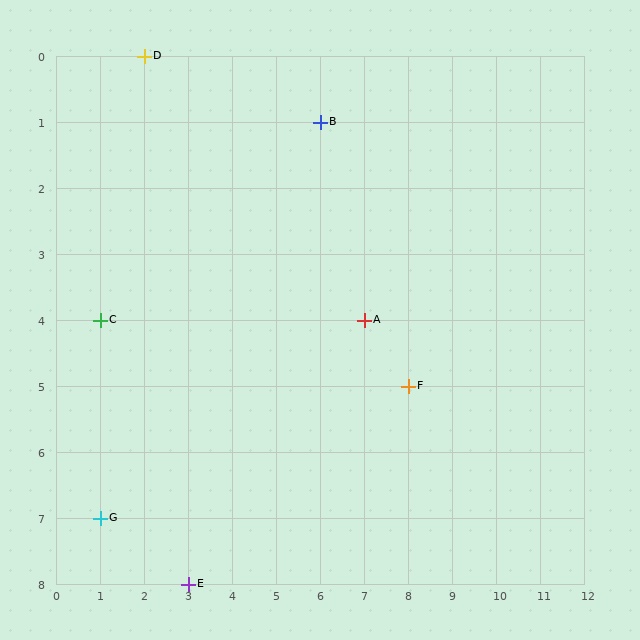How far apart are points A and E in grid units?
Points A and E are 4 columns and 4 rows apart (about 5.7 grid units diagonally).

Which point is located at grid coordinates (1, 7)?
Point G is at (1, 7).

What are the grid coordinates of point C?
Point C is at grid coordinates (1, 4).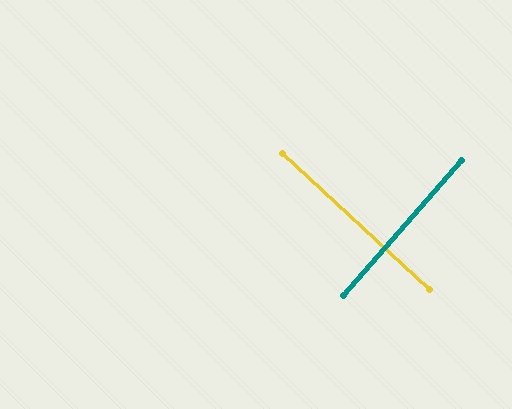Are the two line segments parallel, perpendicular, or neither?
Perpendicular — they meet at approximately 88°.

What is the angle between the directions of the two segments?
Approximately 88 degrees.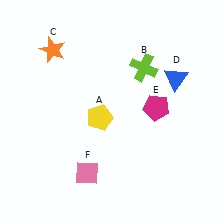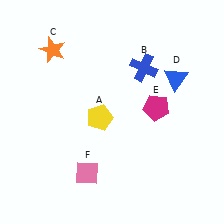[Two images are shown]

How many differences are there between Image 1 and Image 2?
There is 1 difference between the two images.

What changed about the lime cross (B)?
In Image 1, B is lime. In Image 2, it changed to blue.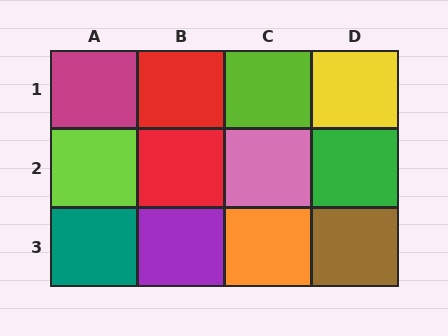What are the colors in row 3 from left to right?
Teal, purple, orange, brown.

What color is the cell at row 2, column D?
Green.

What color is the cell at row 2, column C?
Pink.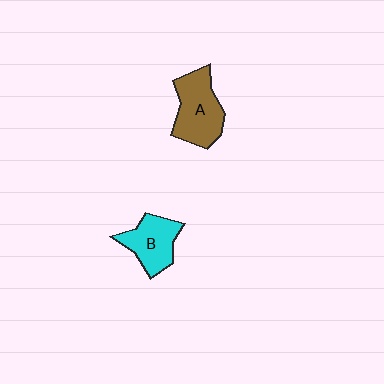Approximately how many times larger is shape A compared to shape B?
Approximately 1.3 times.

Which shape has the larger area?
Shape A (brown).